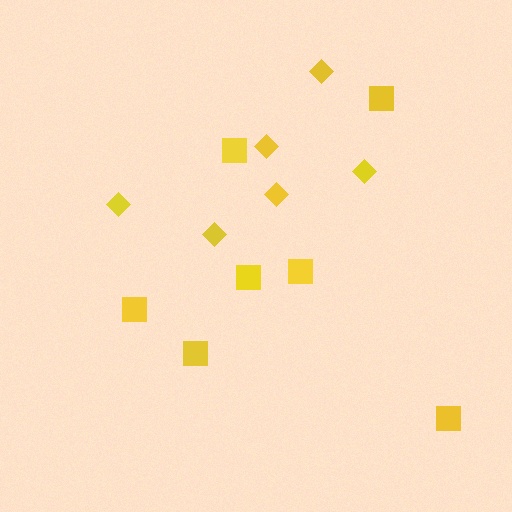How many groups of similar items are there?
There are 2 groups: one group of diamonds (6) and one group of squares (7).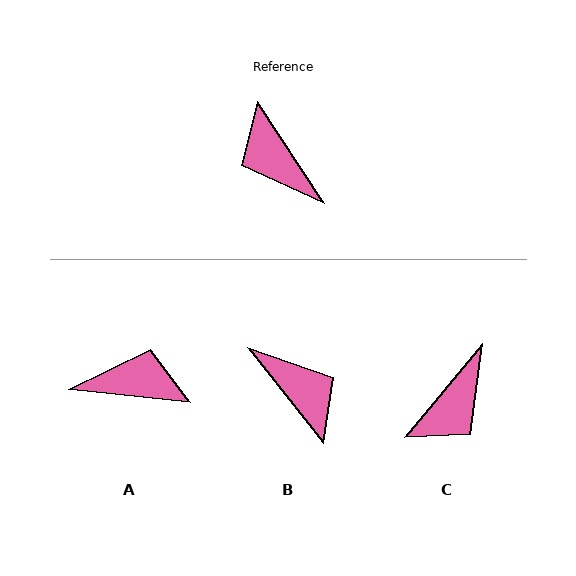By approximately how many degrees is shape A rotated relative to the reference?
Approximately 129 degrees clockwise.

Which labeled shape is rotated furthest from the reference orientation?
B, about 175 degrees away.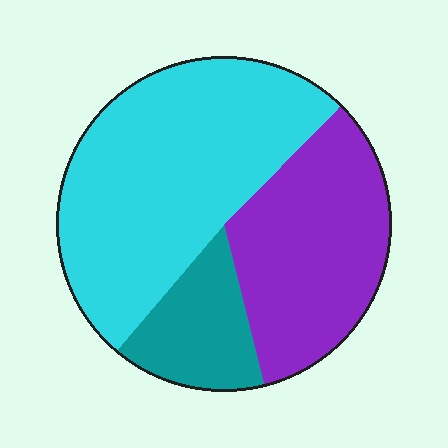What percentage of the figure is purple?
Purple covers 34% of the figure.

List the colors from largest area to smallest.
From largest to smallest: cyan, purple, teal.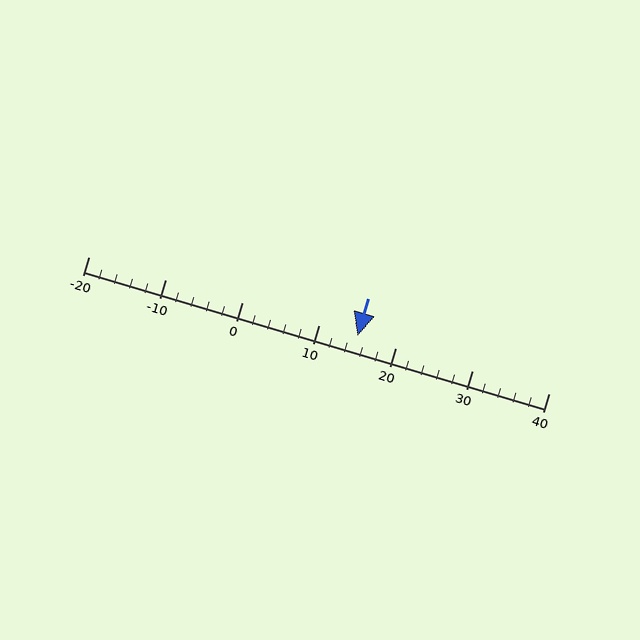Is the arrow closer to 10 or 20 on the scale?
The arrow is closer to 20.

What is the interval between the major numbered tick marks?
The major tick marks are spaced 10 units apart.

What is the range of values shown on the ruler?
The ruler shows values from -20 to 40.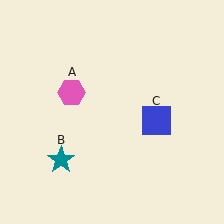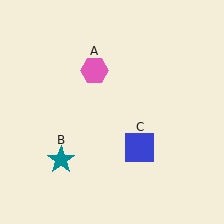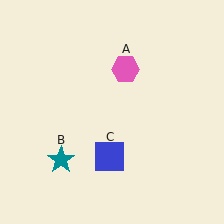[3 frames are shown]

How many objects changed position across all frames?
2 objects changed position: pink hexagon (object A), blue square (object C).